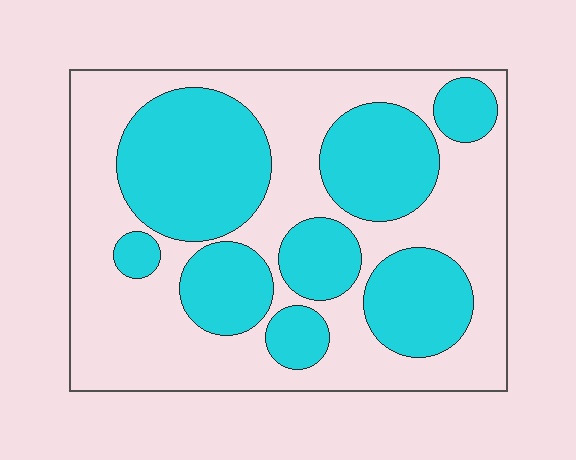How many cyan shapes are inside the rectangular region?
8.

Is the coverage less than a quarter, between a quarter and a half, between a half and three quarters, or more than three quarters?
Between a quarter and a half.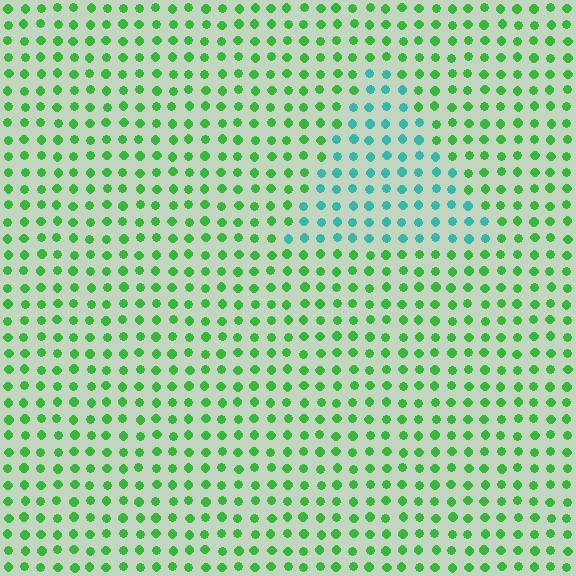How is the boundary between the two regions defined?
The boundary is defined purely by a slight shift in hue (about 52 degrees). Spacing, size, and orientation are identical on both sides.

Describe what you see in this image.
The image is filled with small green elements in a uniform arrangement. A triangle-shaped region is visible where the elements are tinted to a slightly different hue, forming a subtle color boundary.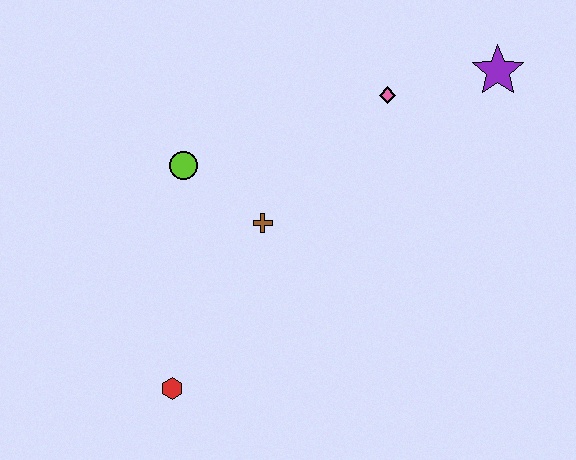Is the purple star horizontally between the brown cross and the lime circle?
No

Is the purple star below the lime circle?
No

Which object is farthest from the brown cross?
The purple star is farthest from the brown cross.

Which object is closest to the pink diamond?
The purple star is closest to the pink diamond.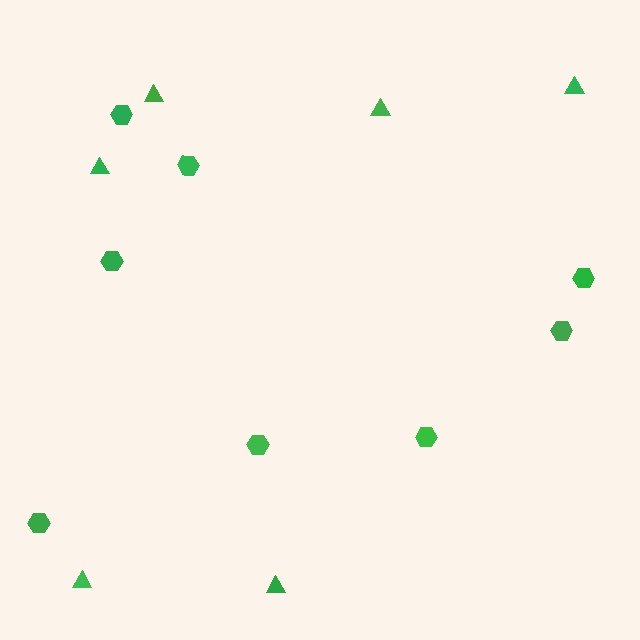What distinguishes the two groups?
There are 2 groups: one group of hexagons (8) and one group of triangles (6).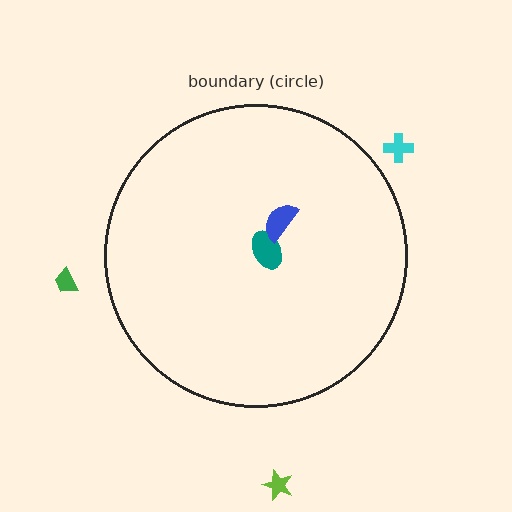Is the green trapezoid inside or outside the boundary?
Outside.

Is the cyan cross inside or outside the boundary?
Outside.